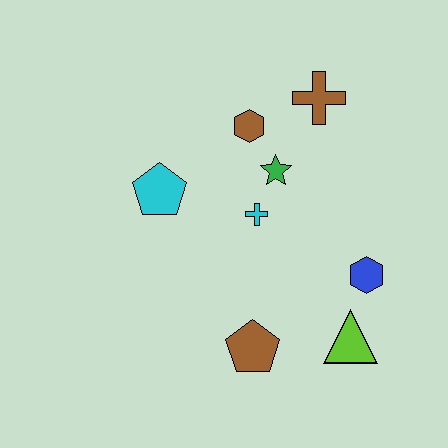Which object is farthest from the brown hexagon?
The lime triangle is farthest from the brown hexagon.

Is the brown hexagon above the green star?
Yes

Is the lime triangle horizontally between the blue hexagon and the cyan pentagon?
Yes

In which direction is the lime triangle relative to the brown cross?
The lime triangle is below the brown cross.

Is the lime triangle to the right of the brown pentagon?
Yes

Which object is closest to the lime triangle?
The blue hexagon is closest to the lime triangle.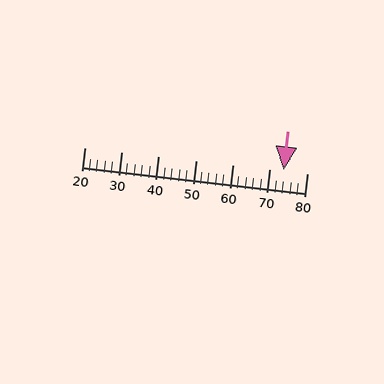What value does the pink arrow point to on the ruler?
The pink arrow points to approximately 74.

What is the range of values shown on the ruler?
The ruler shows values from 20 to 80.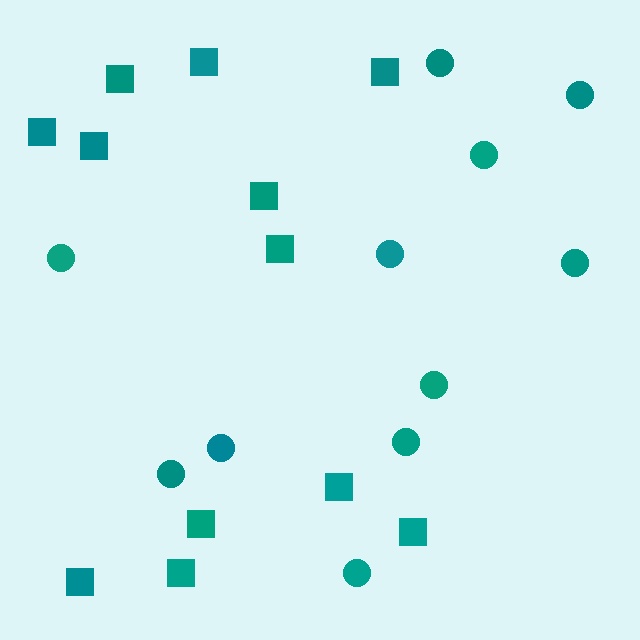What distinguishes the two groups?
There are 2 groups: one group of circles (11) and one group of squares (12).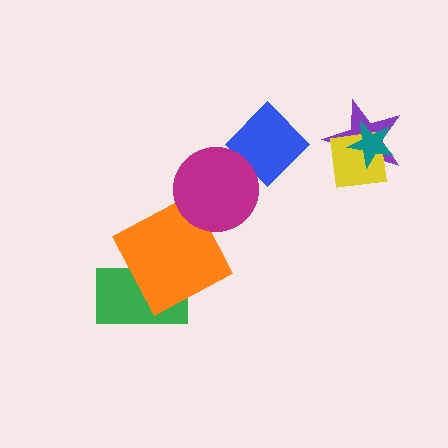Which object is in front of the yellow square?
The teal star is in front of the yellow square.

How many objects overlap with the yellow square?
2 objects overlap with the yellow square.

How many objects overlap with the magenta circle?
1 object overlaps with the magenta circle.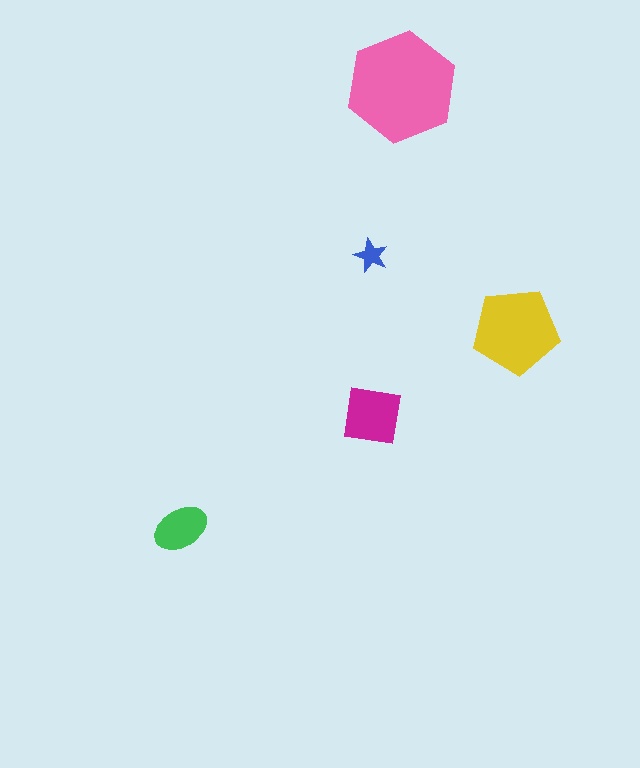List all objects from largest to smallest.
The pink hexagon, the yellow pentagon, the magenta square, the green ellipse, the blue star.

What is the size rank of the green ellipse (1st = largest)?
4th.